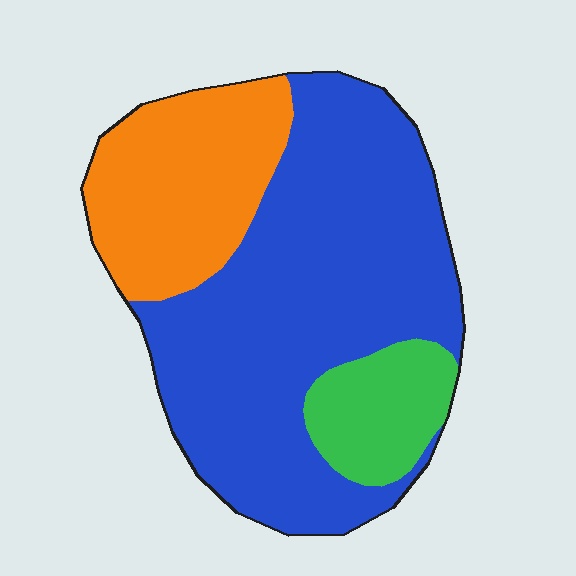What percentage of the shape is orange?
Orange covers 25% of the shape.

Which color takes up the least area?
Green, at roughly 10%.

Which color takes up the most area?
Blue, at roughly 65%.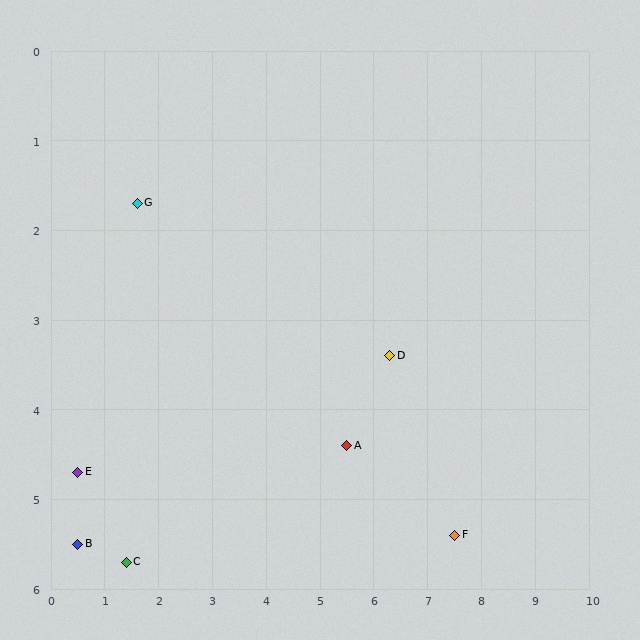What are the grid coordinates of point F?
Point F is at approximately (7.5, 5.4).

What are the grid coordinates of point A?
Point A is at approximately (5.5, 4.4).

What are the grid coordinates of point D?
Point D is at approximately (6.3, 3.4).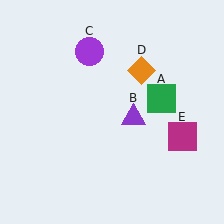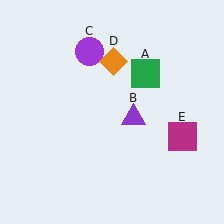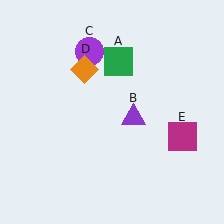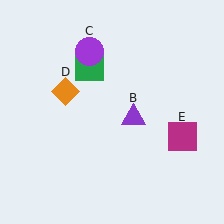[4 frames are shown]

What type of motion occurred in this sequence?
The green square (object A), orange diamond (object D) rotated counterclockwise around the center of the scene.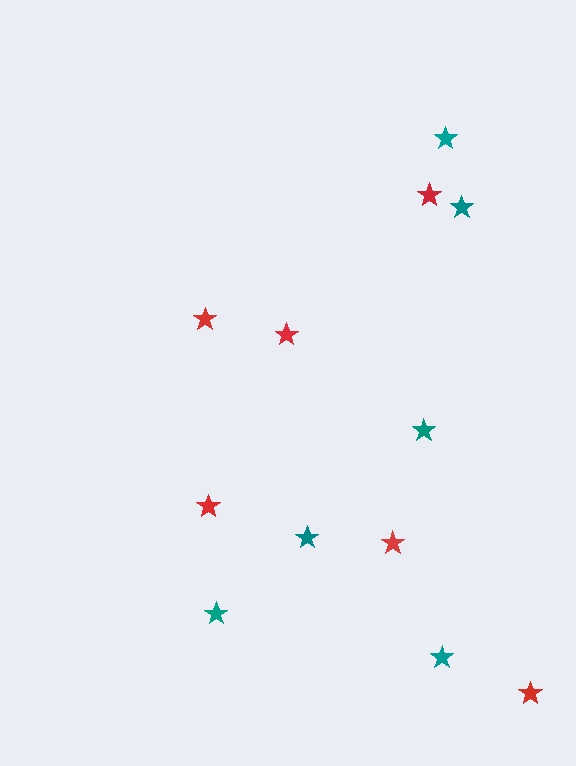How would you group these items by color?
There are 2 groups: one group of red stars (6) and one group of teal stars (6).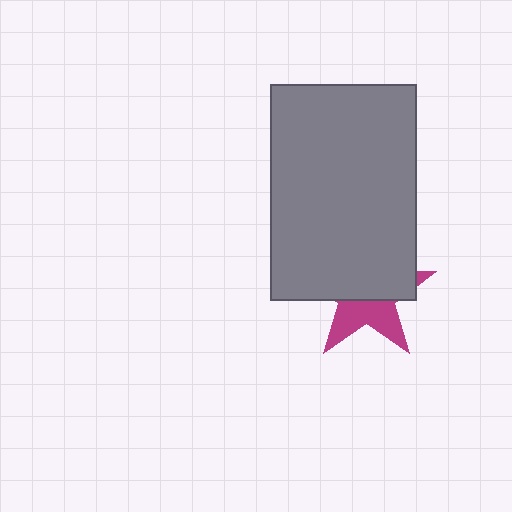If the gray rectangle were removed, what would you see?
You would see the complete magenta star.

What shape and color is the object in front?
The object in front is a gray rectangle.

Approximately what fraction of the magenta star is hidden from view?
Roughly 60% of the magenta star is hidden behind the gray rectangle.